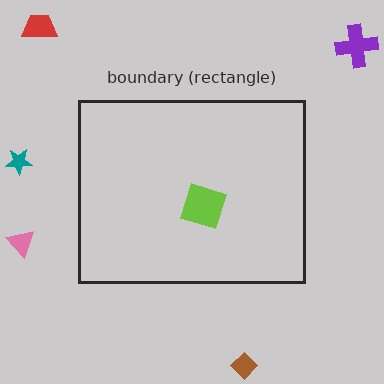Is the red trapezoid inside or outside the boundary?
Outside.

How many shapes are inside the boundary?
1 inside, 5 outside.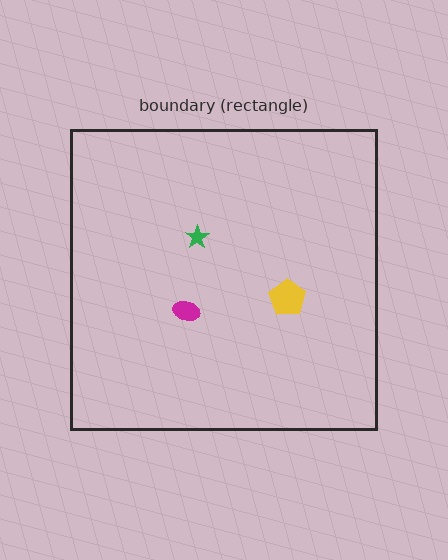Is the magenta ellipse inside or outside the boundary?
Inside.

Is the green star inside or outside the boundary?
Inside.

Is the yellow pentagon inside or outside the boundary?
Inside.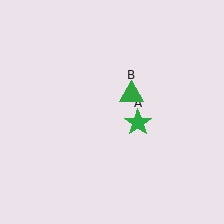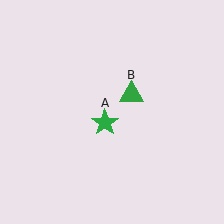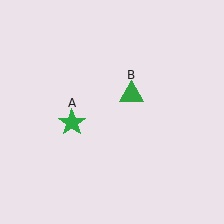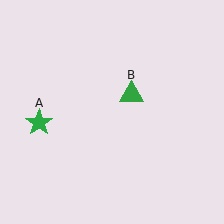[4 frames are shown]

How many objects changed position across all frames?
1 object changed position: green star (object A).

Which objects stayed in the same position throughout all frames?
Green triangle (object B) remained stationary.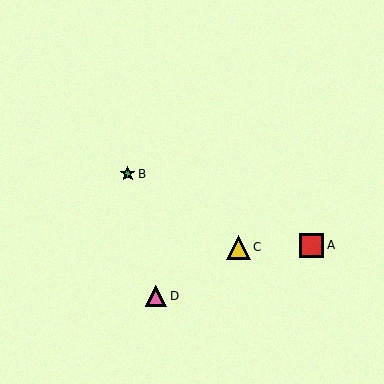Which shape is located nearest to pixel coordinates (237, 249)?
The yellow triangle (labeled C) at (238, 247) is nearest to that location.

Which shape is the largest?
The red square (labeled A) is the largest.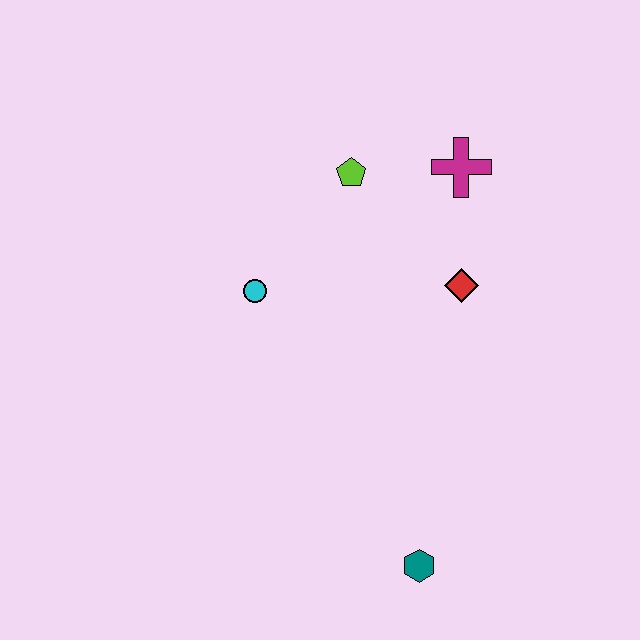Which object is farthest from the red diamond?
The teal hexagon is farthest from the red diamond.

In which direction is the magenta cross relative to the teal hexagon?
The magenta cross is above the teal hexagon.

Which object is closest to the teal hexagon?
The red diamond is closest to the teal hexagon.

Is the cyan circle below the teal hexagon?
No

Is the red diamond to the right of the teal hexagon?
Yes